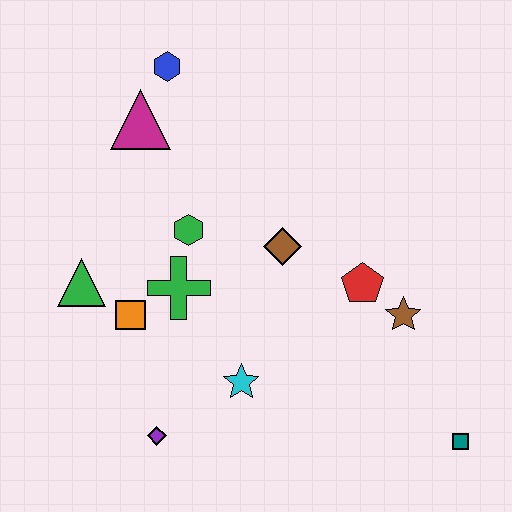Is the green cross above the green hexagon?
No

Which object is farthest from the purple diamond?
The blue hexagon is farthest from the purple diamond.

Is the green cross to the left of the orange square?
No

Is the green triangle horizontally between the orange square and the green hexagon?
No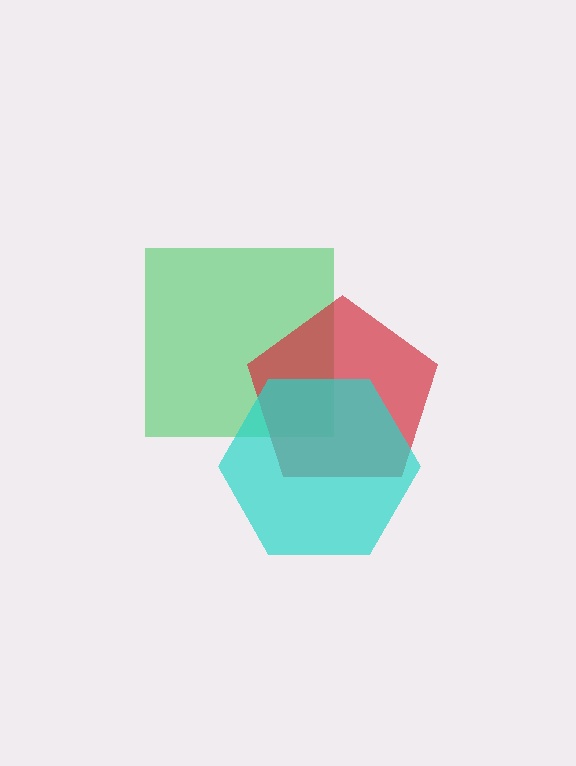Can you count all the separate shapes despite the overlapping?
Yes, there are 3 separate shapes.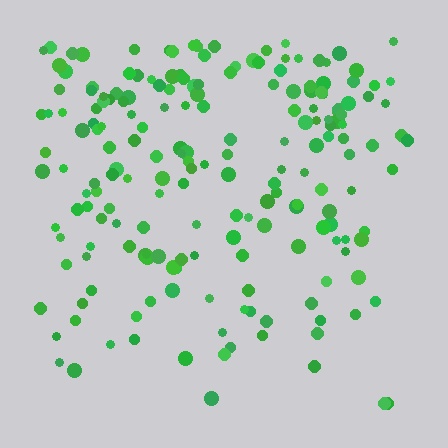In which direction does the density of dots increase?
From bottom to top, with the top side densest.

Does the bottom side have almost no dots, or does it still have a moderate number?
Still a moderate number, just noticeably fewer than the top.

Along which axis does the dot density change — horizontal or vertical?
Vertical.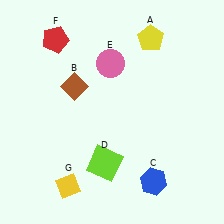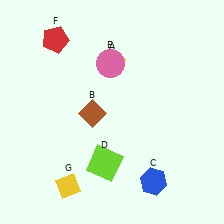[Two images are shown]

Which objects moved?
The objects that moved are: the yellow pentagon (A), the brown diamond (B).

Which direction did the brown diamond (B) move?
The brown diamond (B) moved down.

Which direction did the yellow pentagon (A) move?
The yellow pentagon (A) moved left.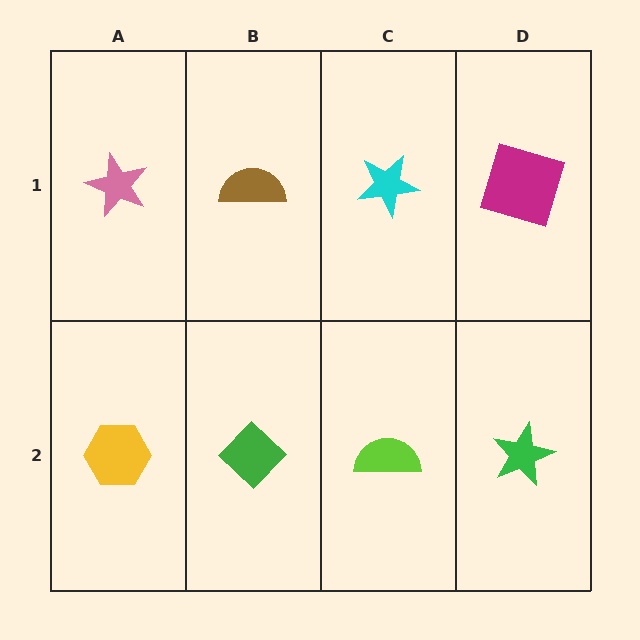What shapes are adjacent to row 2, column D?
A magenta square (row 1, column D), a lime semicircle (row 2, column C).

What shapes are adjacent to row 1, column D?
A green star (row 2, column D), a cyan star (row 1, column C).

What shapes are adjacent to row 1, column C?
A lime semicircle (row 2, column C), a brown semicircle (row 1, column B), a magenta square (row 1, column D).